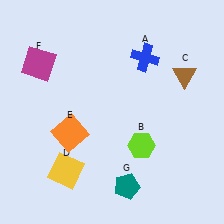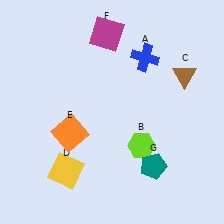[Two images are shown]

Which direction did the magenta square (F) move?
The magenta square (F) moved right.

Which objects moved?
The objects that moved are: the magenta square (F), the teal pentagon (G).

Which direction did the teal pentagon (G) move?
The teal pentagon (G) moved right.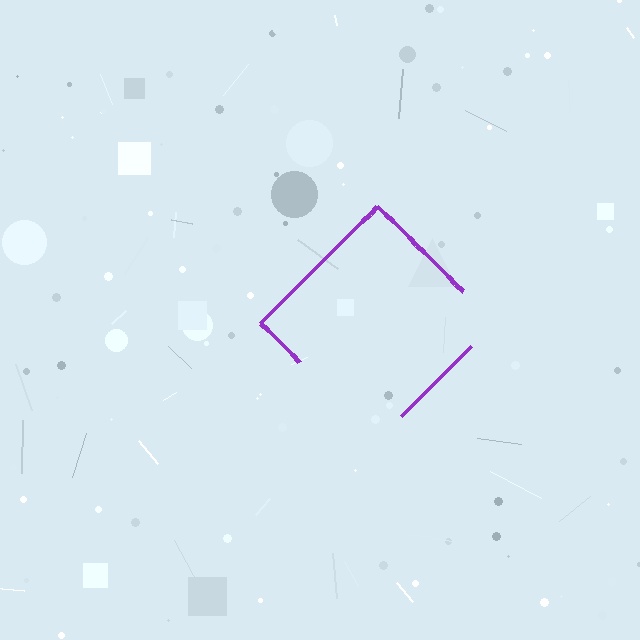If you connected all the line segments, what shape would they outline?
They would outline a diamond.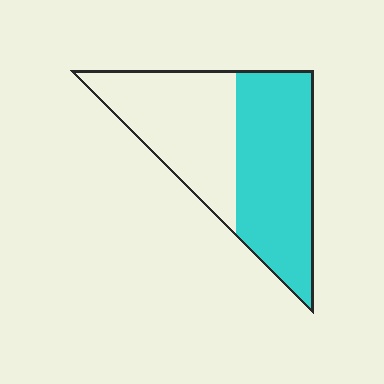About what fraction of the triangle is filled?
About one half (1/2).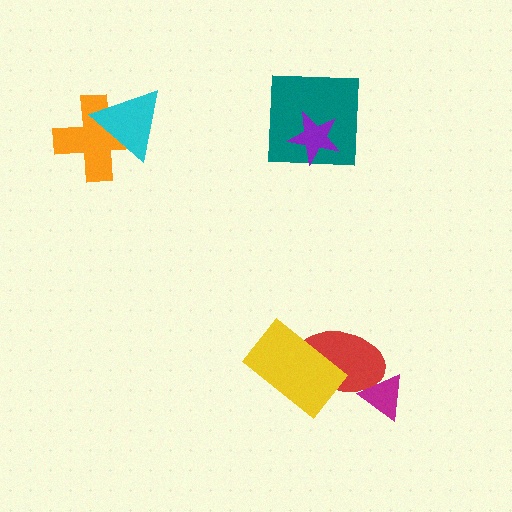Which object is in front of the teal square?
The purple star is in front of the teal square.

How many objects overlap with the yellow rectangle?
1 object overlaps with the yellow rectangle.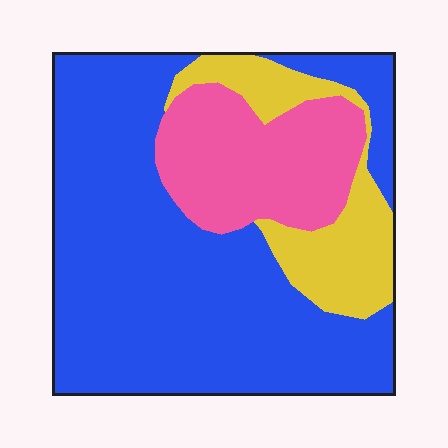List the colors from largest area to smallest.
From largest to smallest: blue, pink, yellow.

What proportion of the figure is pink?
Pink covers 21% of the figure.